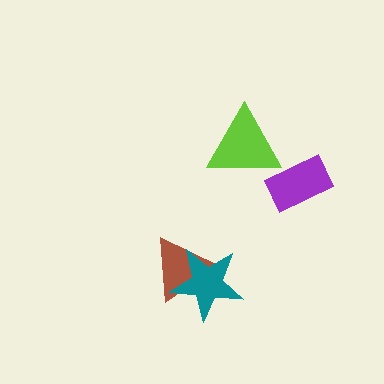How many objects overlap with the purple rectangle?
0 objects overlap with the purple rectangle.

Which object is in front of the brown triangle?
The teal star is in front of the brown triangle.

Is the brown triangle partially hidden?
Yes, it is partially covered by another shape.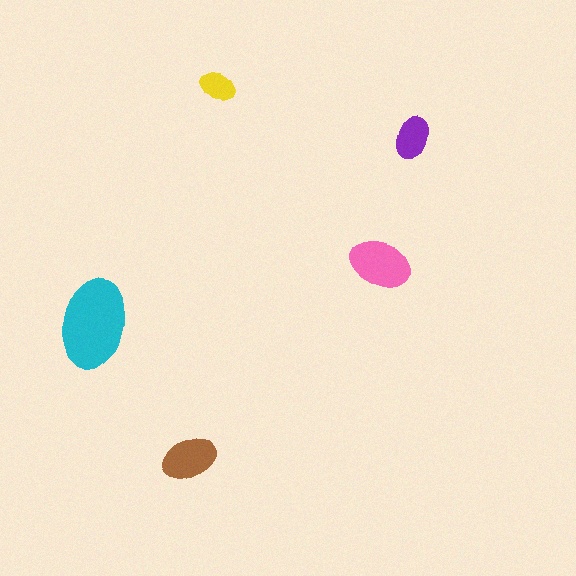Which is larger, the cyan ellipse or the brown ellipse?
The cyan one.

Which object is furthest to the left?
The cyan ellipse is leftmost.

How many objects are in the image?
There are 5 objects in the image.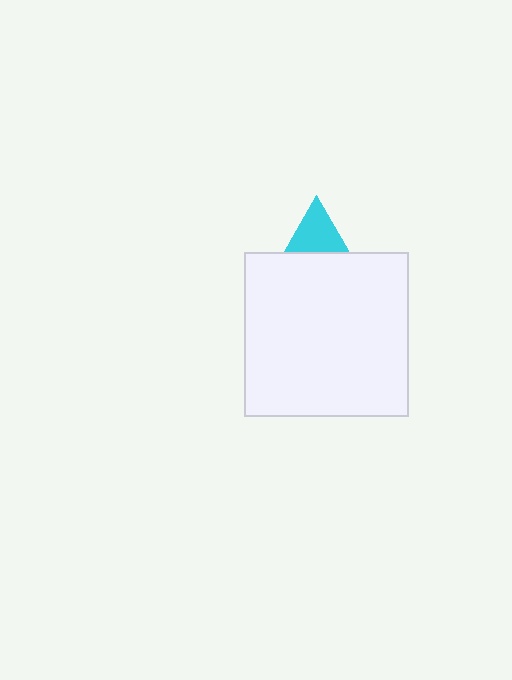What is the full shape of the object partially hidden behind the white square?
The partially hidden object is a cyan triangle.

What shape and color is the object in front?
The object in front is a white square.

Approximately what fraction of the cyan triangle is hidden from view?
Roughly 68% of the cyan triangle is hidden behind the white square.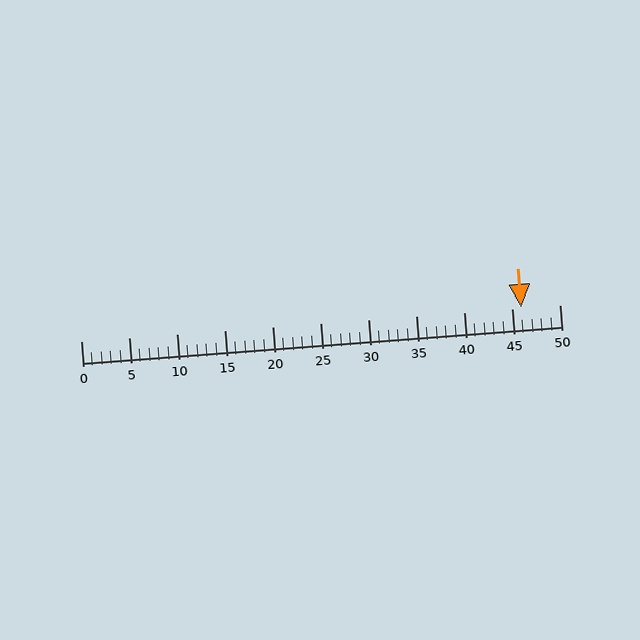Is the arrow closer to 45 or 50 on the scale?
The arrow is closer to 45.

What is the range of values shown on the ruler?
The ruler shows values from 0 to 50.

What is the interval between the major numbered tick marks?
The major tick marks are spaced 5 units apart.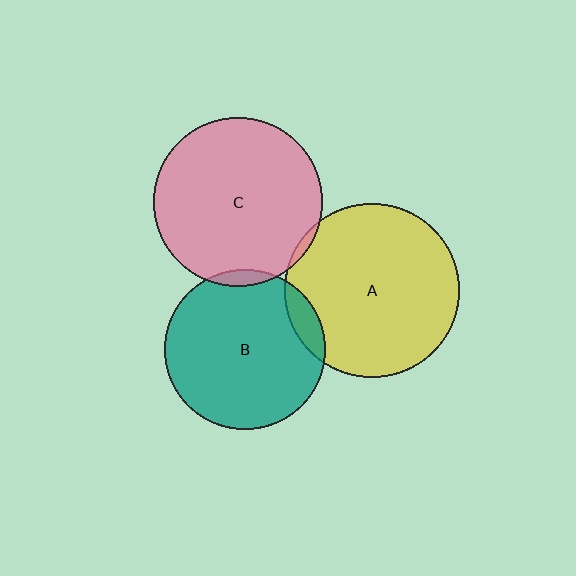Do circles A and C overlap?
Yes.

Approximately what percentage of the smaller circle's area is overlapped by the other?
Approximately 5%.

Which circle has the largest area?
Circle A (yellow).